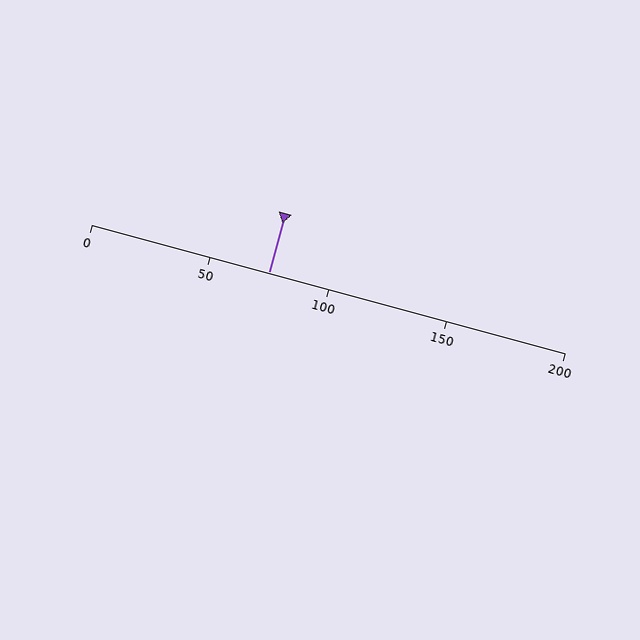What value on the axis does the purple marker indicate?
The marker indicates approximately 75.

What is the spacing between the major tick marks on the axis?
The major ticks are spaced 50 apart.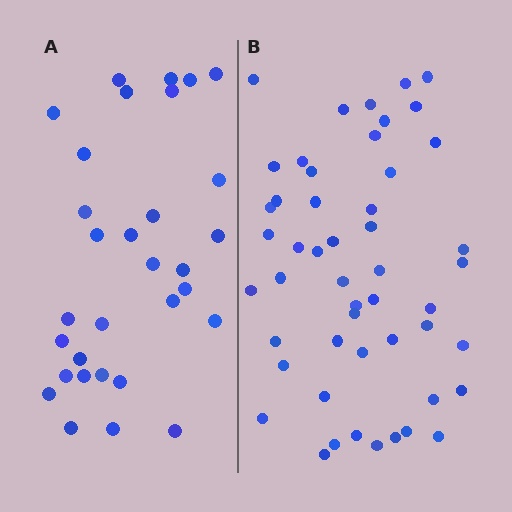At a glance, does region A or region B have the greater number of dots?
Region B (the right region) has more dots.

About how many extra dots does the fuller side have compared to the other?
Region B has approximately 20 more dots than region A.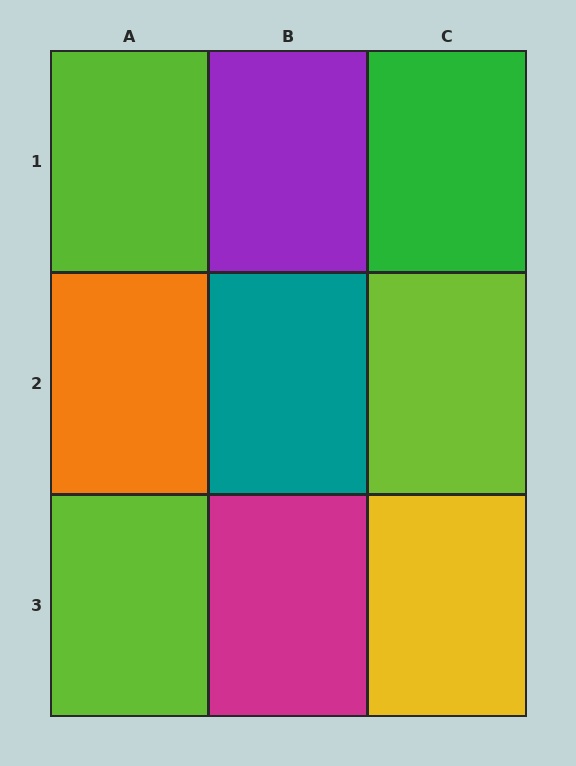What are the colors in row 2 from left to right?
Orange, teal, lime.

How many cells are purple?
1 cell is purple.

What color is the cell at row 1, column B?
Purple.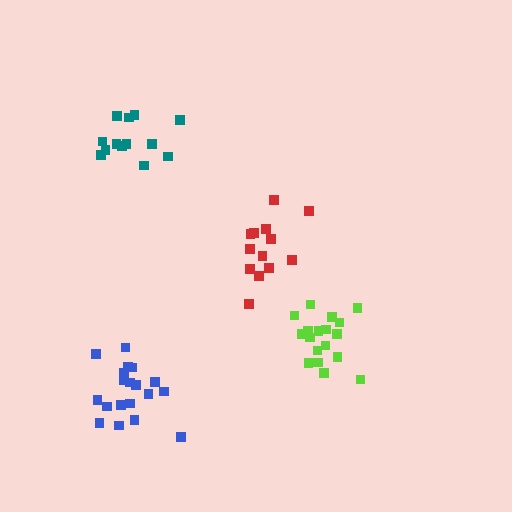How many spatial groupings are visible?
There are 4 spatial groupings.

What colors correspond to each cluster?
The clusters are colored: lime, teal, red, blue.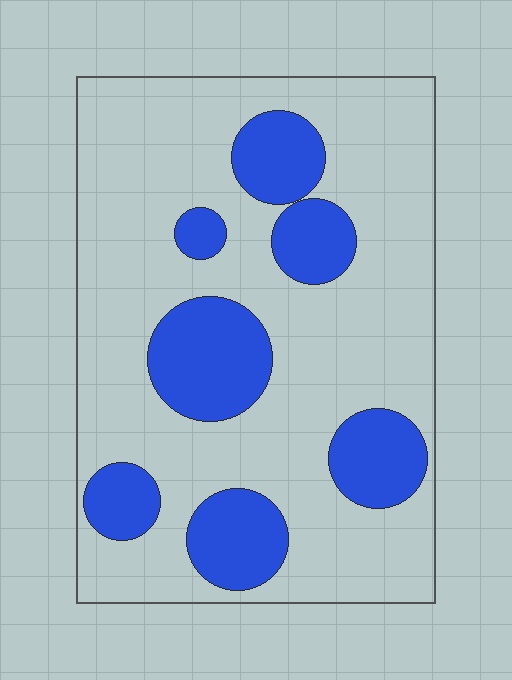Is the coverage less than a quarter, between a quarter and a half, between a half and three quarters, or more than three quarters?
Between a quarter and a half.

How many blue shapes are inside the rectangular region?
7.